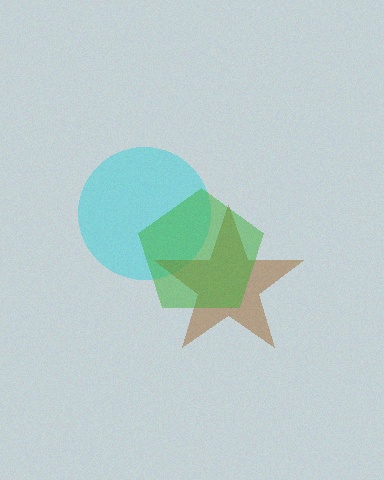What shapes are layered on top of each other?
The layered shapes are: a cyan circle, a brown star, a green pentagon.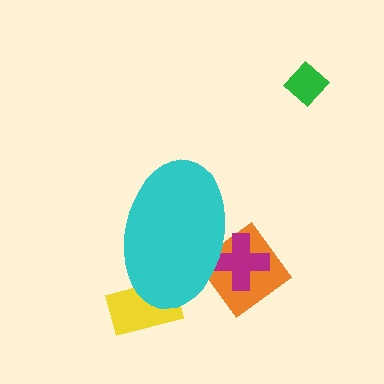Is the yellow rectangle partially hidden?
Yes, the yellow rectangle is partially hidden behind the cyan ellipse.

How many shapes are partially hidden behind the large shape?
3 shapes are partially hidden.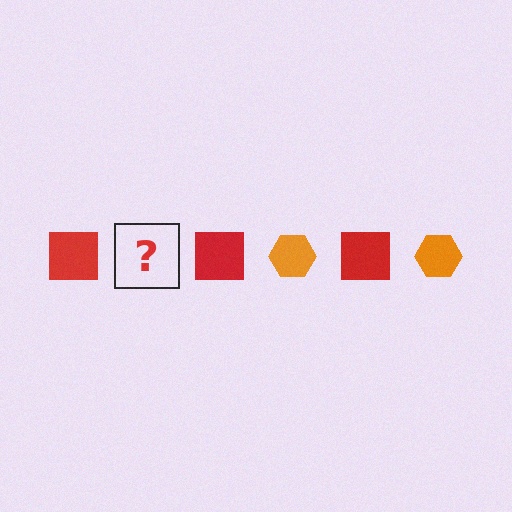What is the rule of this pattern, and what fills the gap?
The rule is that the pattern alternates between red square and orange hexagon. The gap should be filled with an orange hexagon.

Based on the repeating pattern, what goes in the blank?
The blank should be an orange hexagon.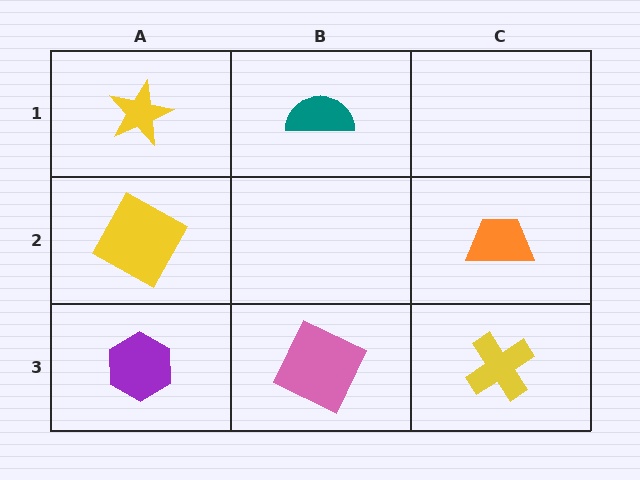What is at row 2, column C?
An orange trapezoid.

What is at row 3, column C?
A yellow cross.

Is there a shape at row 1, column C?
No, that cell is empty.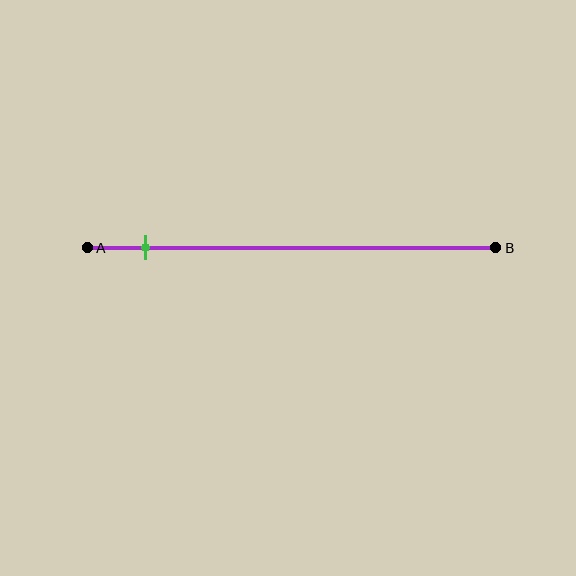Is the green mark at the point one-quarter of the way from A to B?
No, the mark is at about 15% from A, not at the 25% one-quarter point.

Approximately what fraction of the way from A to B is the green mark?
The green mark is approximately 15% of the way from A to B.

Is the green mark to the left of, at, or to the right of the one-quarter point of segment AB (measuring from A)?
The green mark is to the left of the one-quarter point of segment AB.